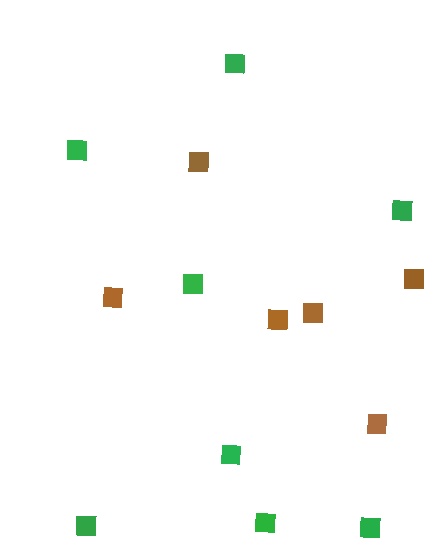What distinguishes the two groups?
There are 2 groups: one group of green squares (8) and one group of brown squares (6).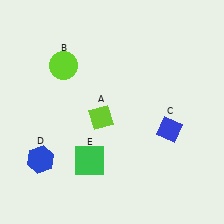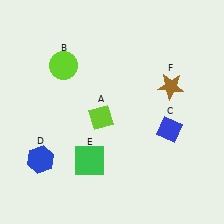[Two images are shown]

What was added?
A brown star (F) was added in Image 2.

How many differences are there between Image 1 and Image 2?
There is 1 difference between the two images.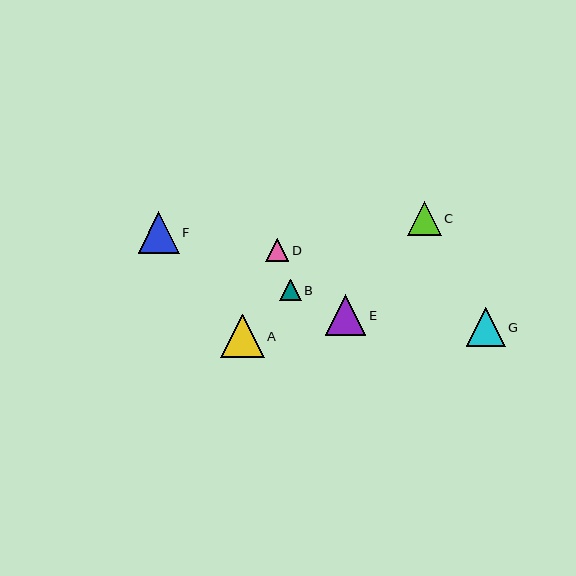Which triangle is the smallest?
Triangle B is the smallest with a size of approximately 21 pixels.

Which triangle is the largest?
Triangle A is the largest with a size of approximately 44 pixels.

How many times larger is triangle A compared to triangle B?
Triangle A is approximately 2.0 times the size of triangle B.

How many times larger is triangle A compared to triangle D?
Triangle A is approximately 1.9 times the size of triangle D.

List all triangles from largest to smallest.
From largest to smallest: A, F, E, G, C, D, B.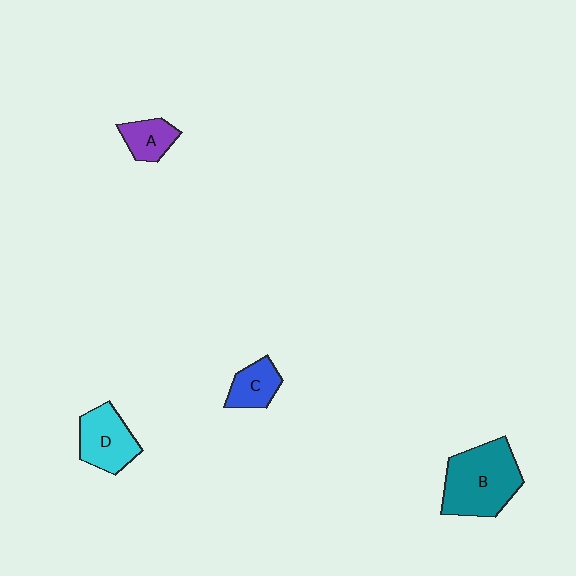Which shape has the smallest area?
Shape A (purple).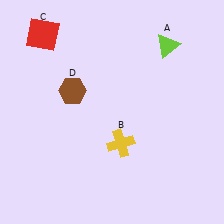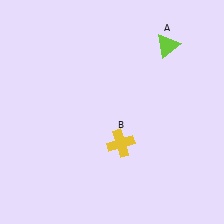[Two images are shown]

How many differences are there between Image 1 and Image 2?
There are 2 differences between the two images.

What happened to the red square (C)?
The red square (C) was removed in Image 2. It was in the top-left area of Image 1.